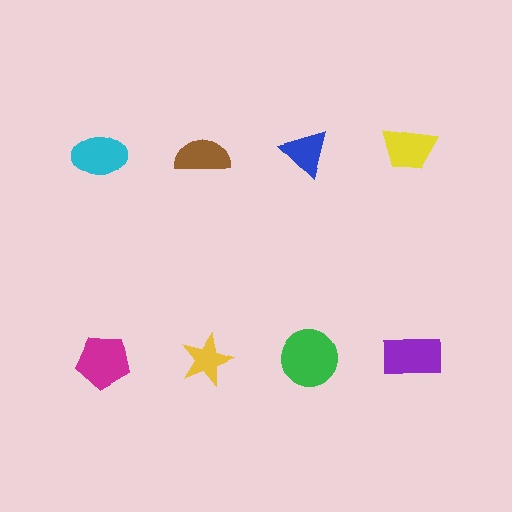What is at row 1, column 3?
A blue triangle.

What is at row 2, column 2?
A yellow star.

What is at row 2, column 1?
A magenta pentagon.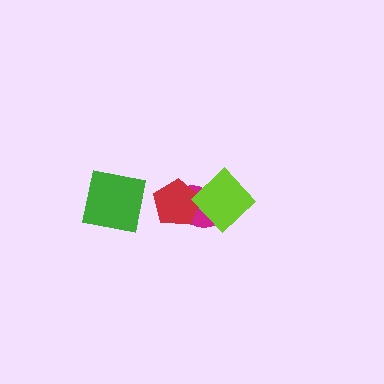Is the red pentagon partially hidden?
Yes, it is partially covered by another shape.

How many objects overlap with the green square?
0 objects overlap with the green square.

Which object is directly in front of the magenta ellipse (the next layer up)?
The red pentagon is directly in front of the magenta ellipse.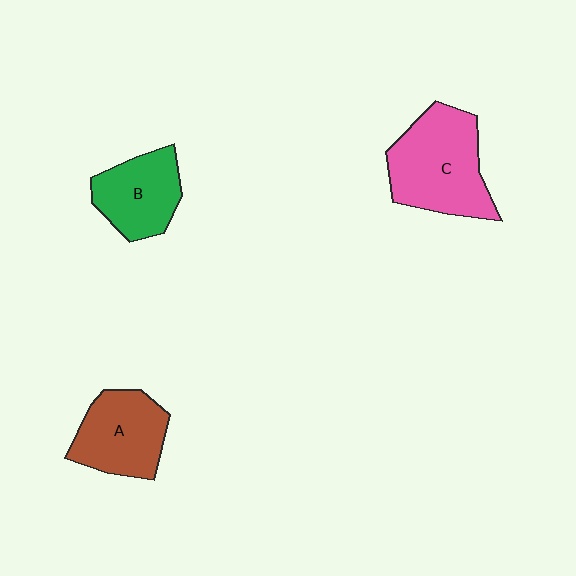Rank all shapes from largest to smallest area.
From largest to smallest: C (pink), A (brown), B (green).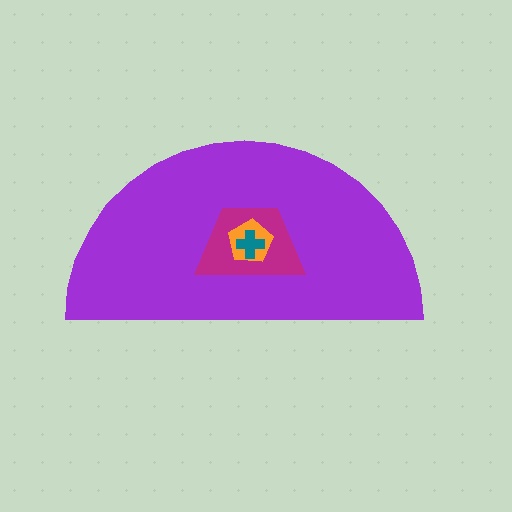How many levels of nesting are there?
4.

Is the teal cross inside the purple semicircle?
Yes.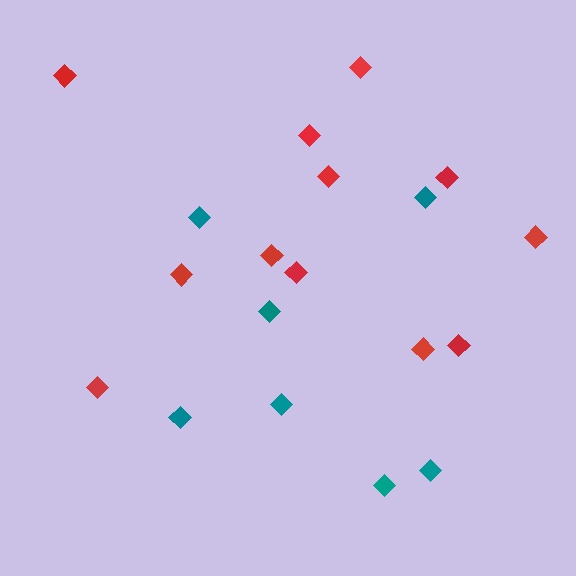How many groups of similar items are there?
There are 2 groups: one group of red diamonds (12) and one group of teal diamonds (7).